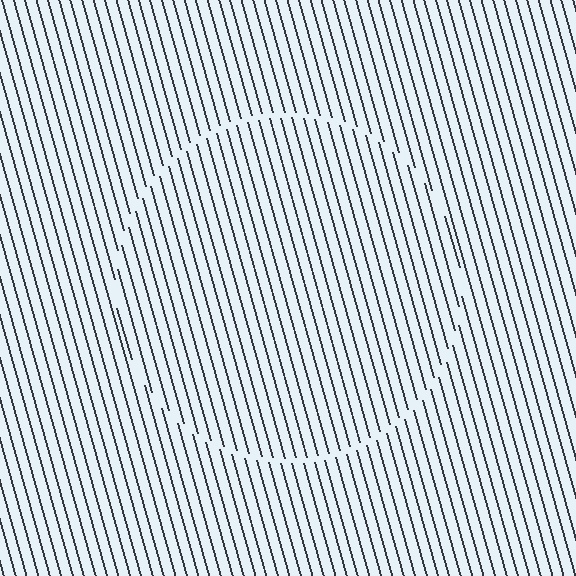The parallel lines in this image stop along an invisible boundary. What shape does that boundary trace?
An illusory circle. The interior of the shape contains the same grating, shifted by half a period — the contour is defined by the phase discontinuity where line-ends from the inner and outer gratings abut.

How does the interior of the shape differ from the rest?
The interior of the shape contains the same grating, shifted by half a period — the contour is defined by the phase discontinuity where line-ends from the inner and outer gratings abut.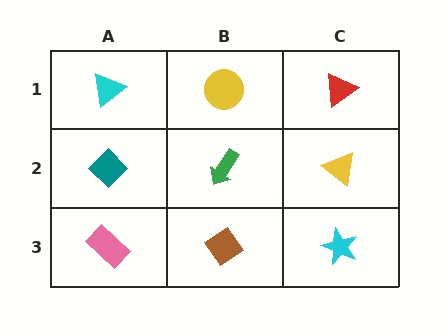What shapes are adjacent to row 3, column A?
A teal diamond (row 2, column A), a brown diamond (row 3, column B).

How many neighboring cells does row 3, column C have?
2.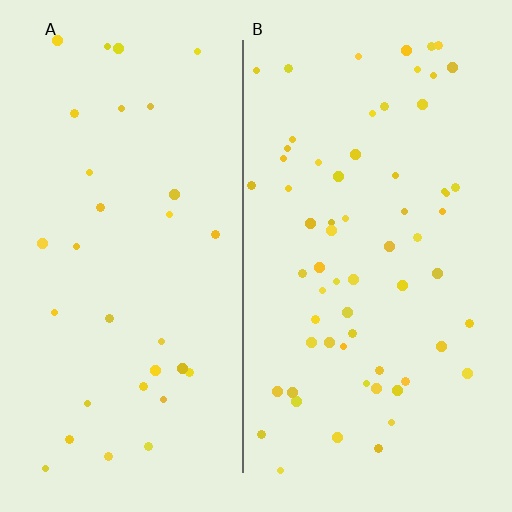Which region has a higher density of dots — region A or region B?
B (the right).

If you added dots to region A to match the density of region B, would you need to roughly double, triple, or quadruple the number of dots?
Approximately double.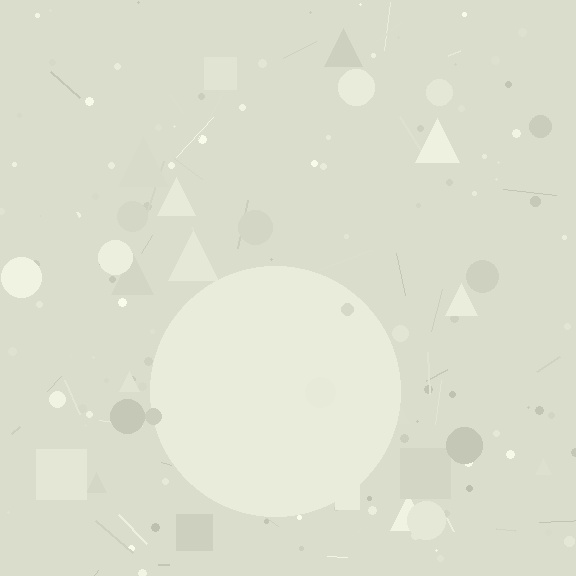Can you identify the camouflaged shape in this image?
The camouflaged shape is a circle.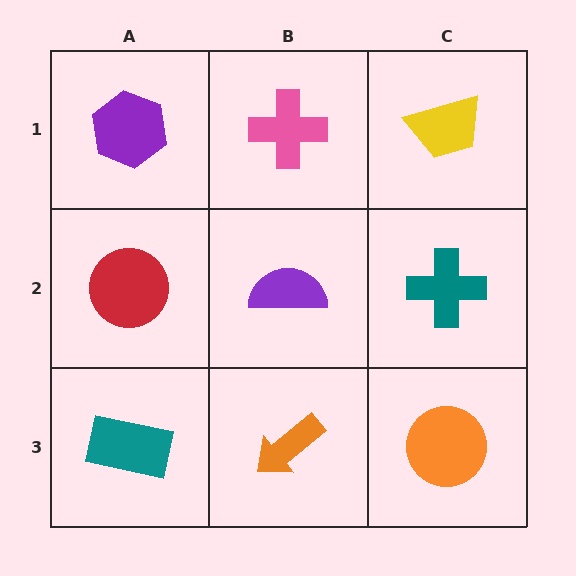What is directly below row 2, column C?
An orange circle.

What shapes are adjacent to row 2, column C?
A yellow trapezoid (row 1, column C), an orange circle (row 3, column C), a purple semicircle (row 2, column B).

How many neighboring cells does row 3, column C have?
2.